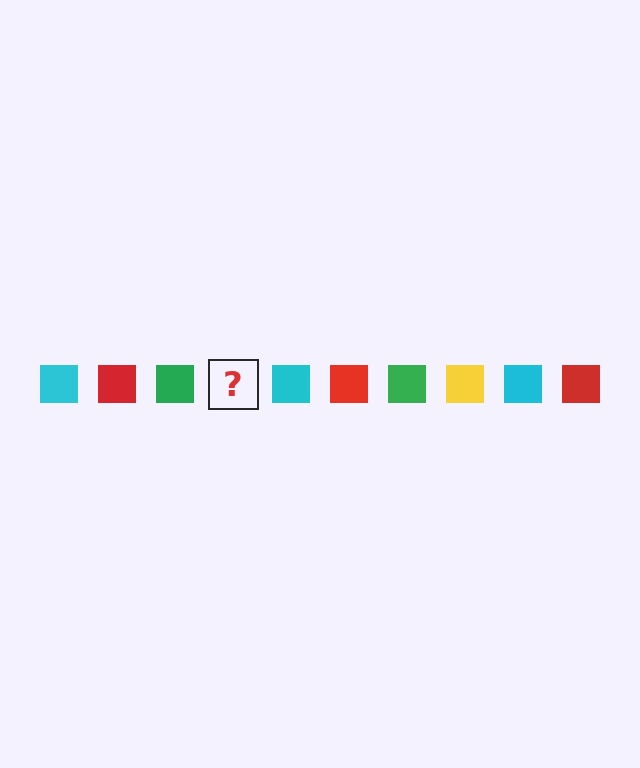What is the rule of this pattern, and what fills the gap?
The rule is that the pattern cycles through cyan, red, green, yellow squares. The gap should be filled with a yellow square.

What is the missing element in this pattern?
The missing element is a yellow square.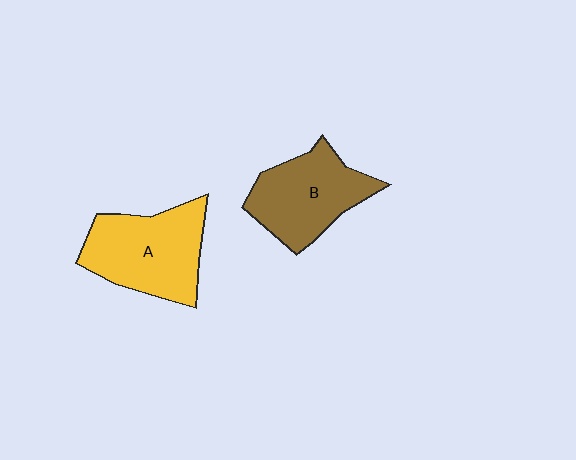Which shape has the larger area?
Shape A (yellow).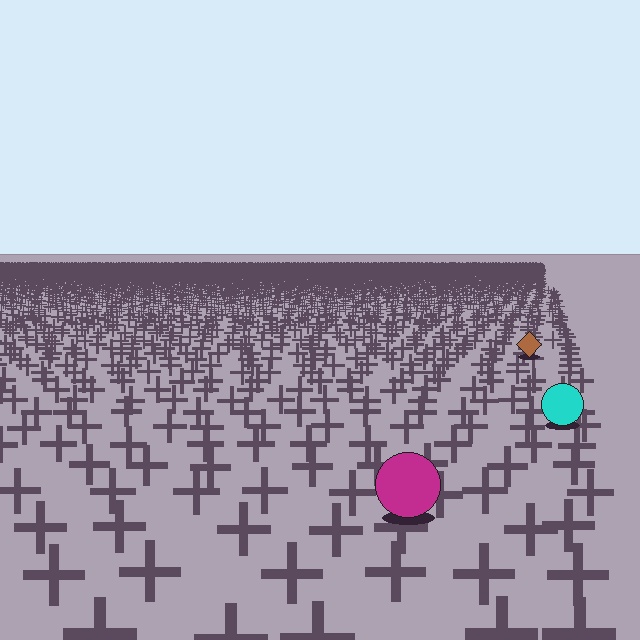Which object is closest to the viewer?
The magenta circle is closest. The texture marks near it are larger and more spread out.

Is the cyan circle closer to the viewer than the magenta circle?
No. The magenta circle is closer — you can tell from the texture gradient: the ground texture is coarser near it.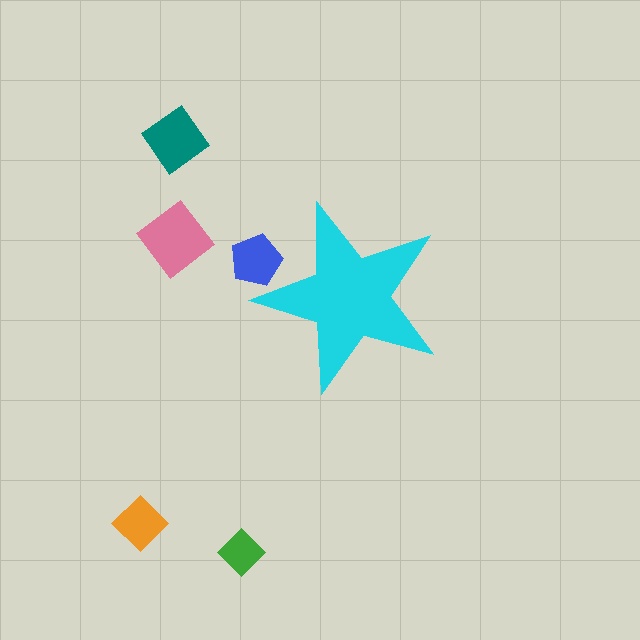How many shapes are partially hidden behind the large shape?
1 shape is partially hidden.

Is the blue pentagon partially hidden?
Yes, the blue pentagon is partially hidden behind the cyan star.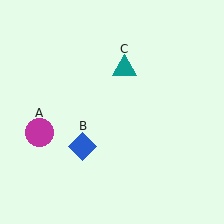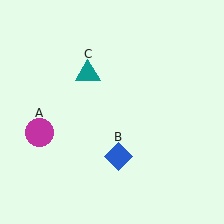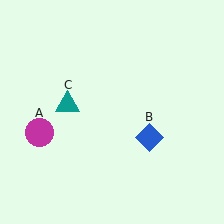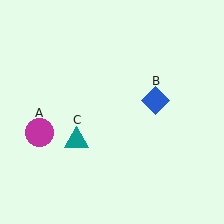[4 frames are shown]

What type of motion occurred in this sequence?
The blue diamond (object B), teal triangle (object C) rotated counterclockwise around the center of the scene.